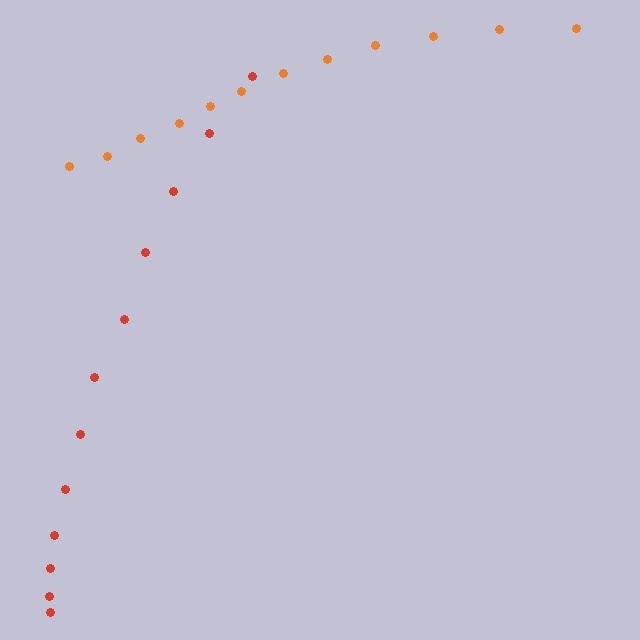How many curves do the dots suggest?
There are 2 distinct paths.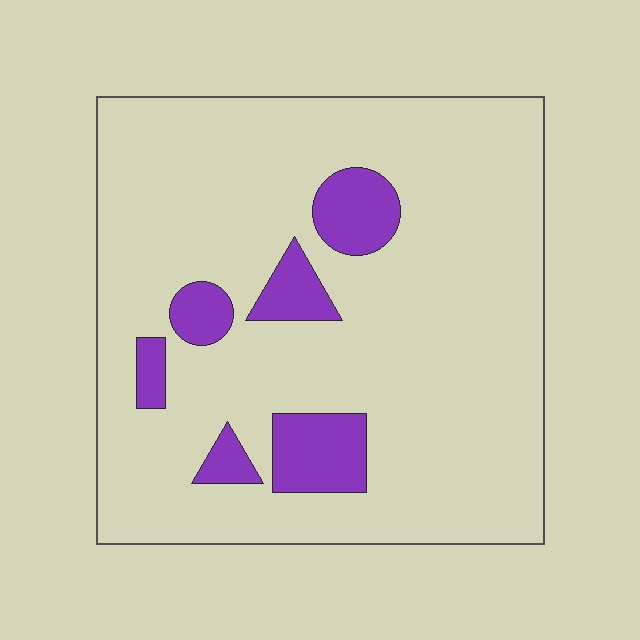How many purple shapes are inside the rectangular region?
6.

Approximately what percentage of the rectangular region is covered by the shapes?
Approximately 15%.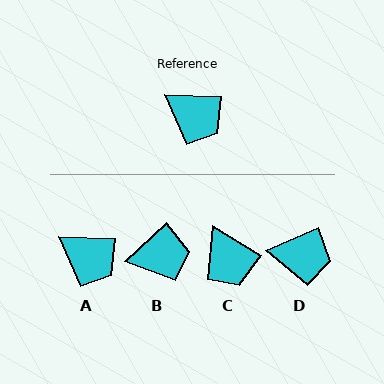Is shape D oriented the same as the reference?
No, it is off by about 26 degrees.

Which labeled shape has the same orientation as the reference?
A.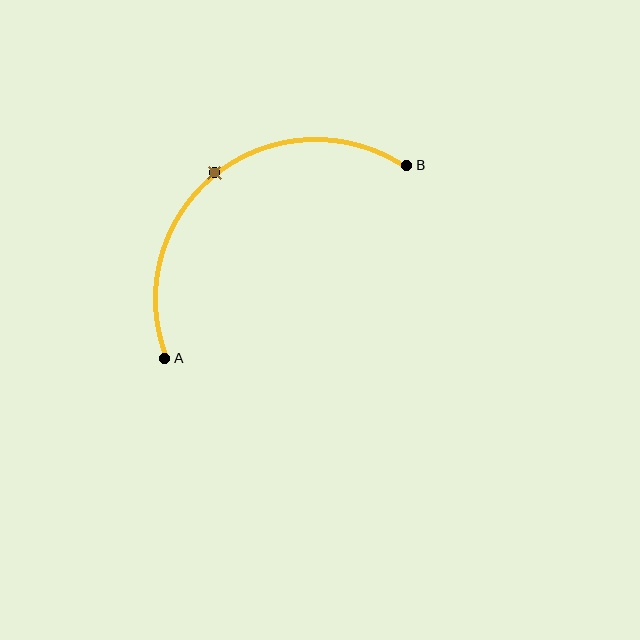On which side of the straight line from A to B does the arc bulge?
The arc bulges above and to the left of the straight line connecting A and B.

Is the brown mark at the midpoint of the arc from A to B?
Yes. The brown mark lies on the arc at equal arc-length from both A and B — it is the arc midpoint.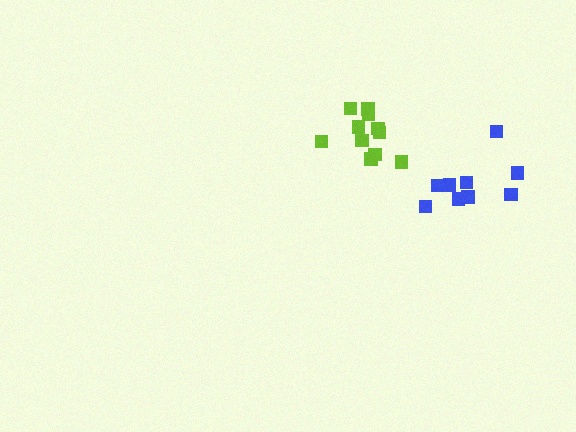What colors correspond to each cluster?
The clusters are colored: blue, lime.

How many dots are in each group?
Group 1: 9 dots, Group 2: 11 dots (20 total).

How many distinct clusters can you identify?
There are 2 distinct clusters.